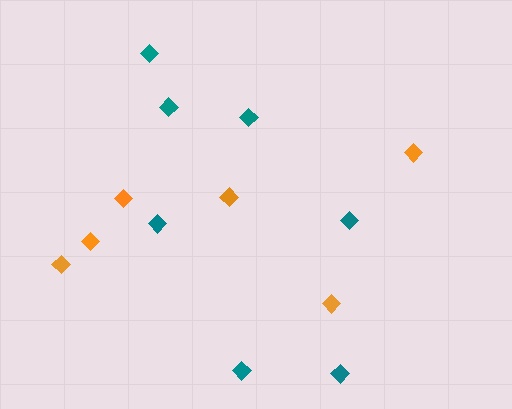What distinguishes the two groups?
There are 2 groups: one group of orange diamonds (6) and one group of teal diamonds (7).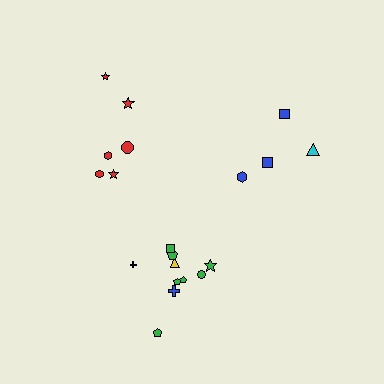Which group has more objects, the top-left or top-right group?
The top-left group.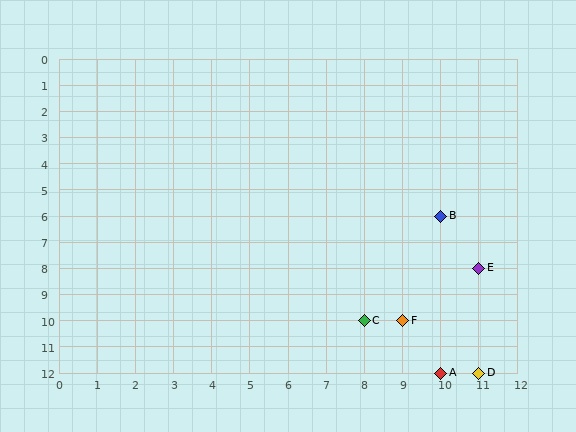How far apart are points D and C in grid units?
Points D and C are 3 columns and 2 rows apart (about 3.6 grid units diagonally).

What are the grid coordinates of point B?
Point B is at grid coordinates (10, 6).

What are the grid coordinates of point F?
Point F is at grid coordinates (9, 10).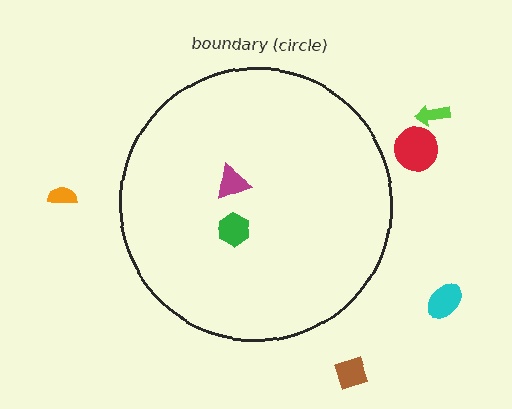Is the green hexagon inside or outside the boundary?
Inside.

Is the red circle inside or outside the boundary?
Outside.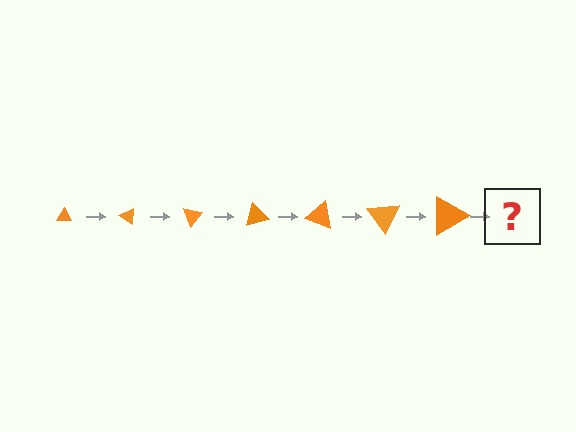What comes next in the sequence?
The next element should be a triangle, larger than the previous one and rotated 245 degrees from the start.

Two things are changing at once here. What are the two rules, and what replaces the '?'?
The two rules are that the triangle grows larger each step and it rotates 35 degrees each step. The '?' should be a triangle, larger than the previous one and rotated 245 degrees from the start.